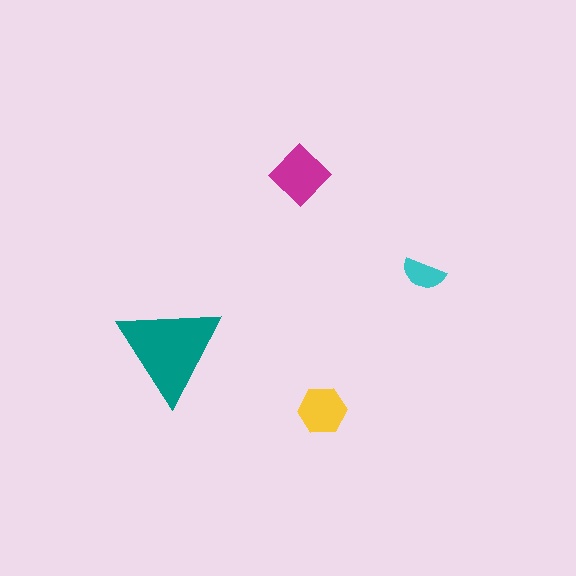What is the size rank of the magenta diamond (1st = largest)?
2nd.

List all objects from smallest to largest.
The cyan semicircle, the yellow hexagon, the magenta diamond, the teal triangle.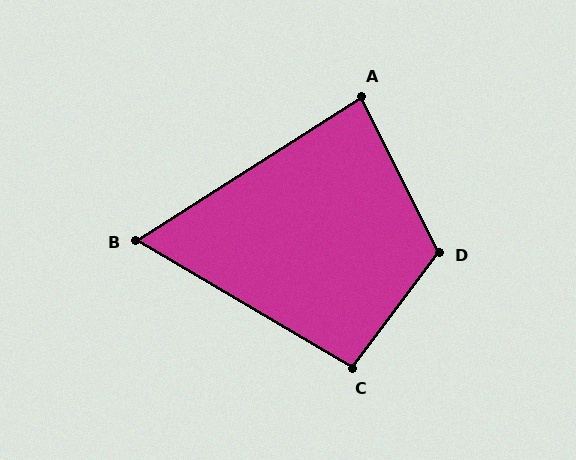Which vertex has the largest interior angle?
D, at approximately 117 degrees.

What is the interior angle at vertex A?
Approximately 84 degrees (acute).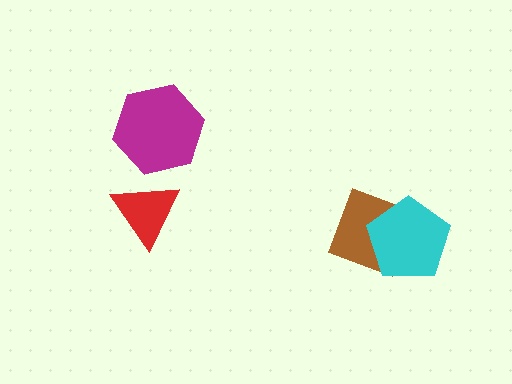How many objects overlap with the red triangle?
0 objects overlap with the red triangle.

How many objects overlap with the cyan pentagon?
1 object overlaps with the cyan pentagon.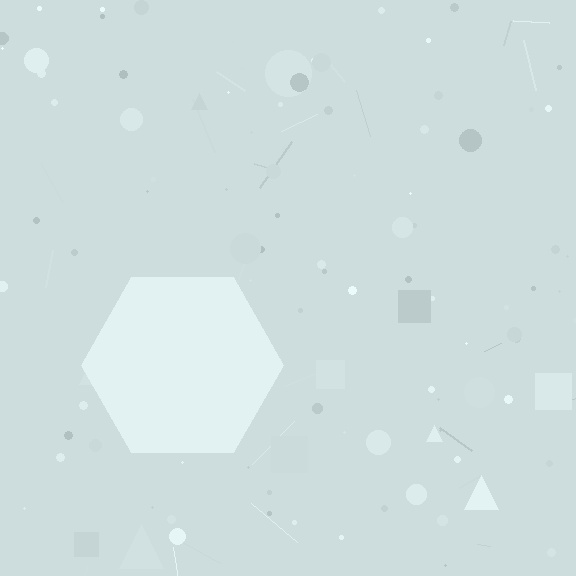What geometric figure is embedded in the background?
A hexagon is embedded in the background.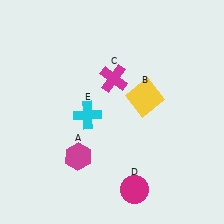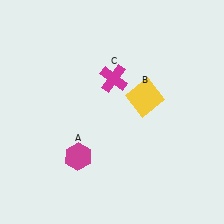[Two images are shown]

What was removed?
The magenta circle (D), the cyan cross (E) were removed in Image 2.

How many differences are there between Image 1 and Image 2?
There are 2 differences between the two images.